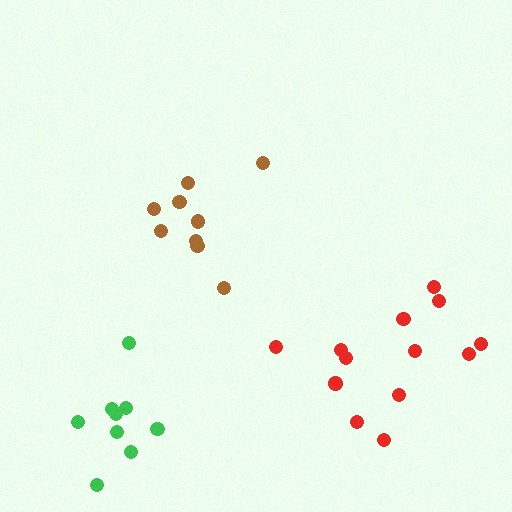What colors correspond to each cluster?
The clusters are colored: brown, red, green.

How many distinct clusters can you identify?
There are 3 distinct clusters.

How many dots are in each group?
Group 1: 9 dots, Group 2: 13 dots, Group 3: 9 dots (31 total).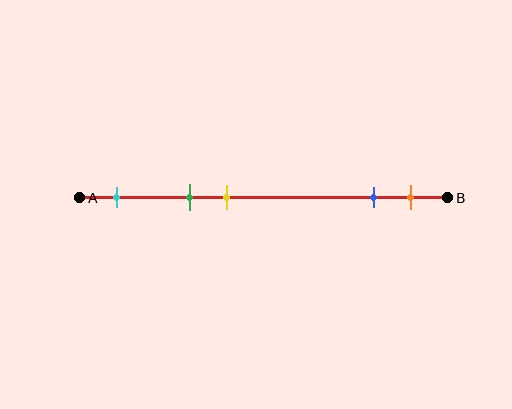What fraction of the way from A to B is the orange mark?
The orange mark is approximately 90% (0.9) of the way from A to B.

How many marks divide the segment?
There are 5 marks dividing the segment.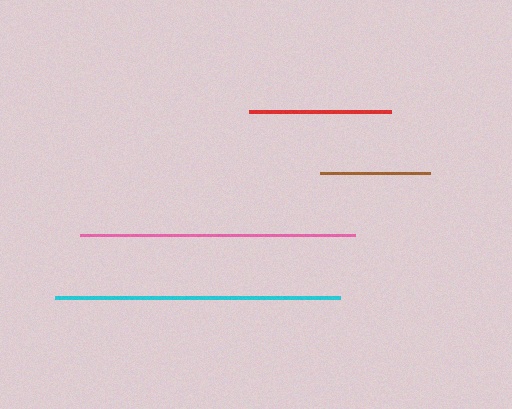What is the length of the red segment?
The red segment is approximately 142 pixels long.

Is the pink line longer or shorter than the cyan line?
The cyan line is longer than the pink line.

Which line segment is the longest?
The cyan line is the longest at approximately 285 pixels.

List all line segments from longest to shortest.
From longest to shortest: cyan, pink, red, brown.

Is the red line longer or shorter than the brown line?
The red line is longer than the brown line.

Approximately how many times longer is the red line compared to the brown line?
The red line is approximately 1.3 times the length of the brown line.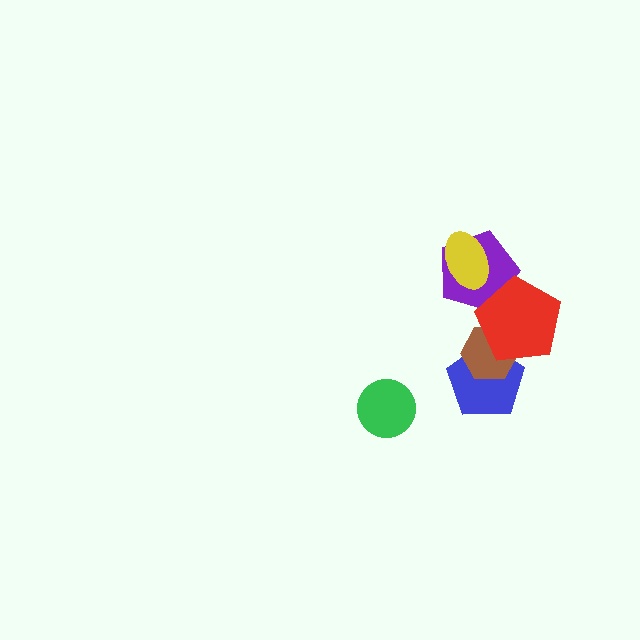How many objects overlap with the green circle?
0 objects overlap with the green circle.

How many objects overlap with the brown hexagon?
2 objects overlap with the brown hexagon.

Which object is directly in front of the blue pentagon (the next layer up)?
The brown hexagon is directly in front of the blue pentagon.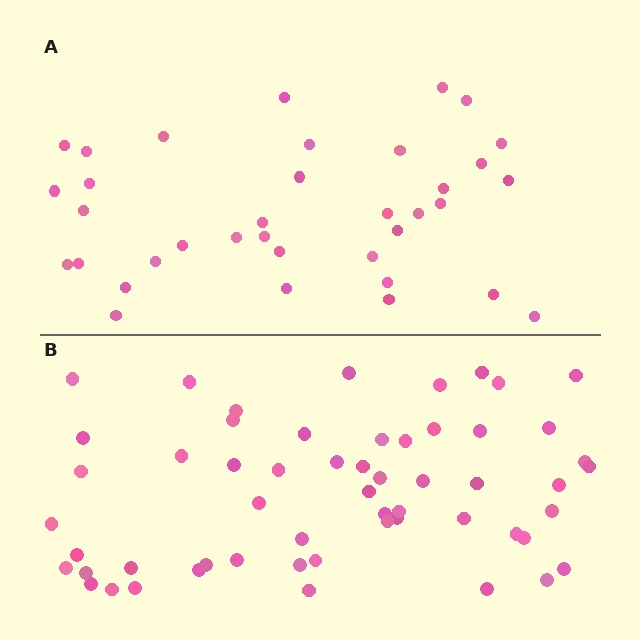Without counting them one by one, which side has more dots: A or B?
Region B (the bottom region) has more dots.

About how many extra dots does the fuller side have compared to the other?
Region B has approximately 20 more dots than region A.